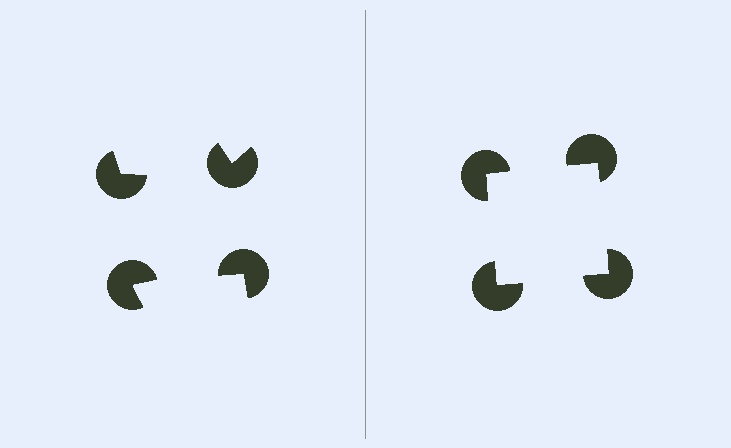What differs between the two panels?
The pac-man discs are positioned identically on both sides; only the wedge orientations differ. On the right they align to a square; on the left they are misaligned.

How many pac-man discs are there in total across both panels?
8 — 4 on each side.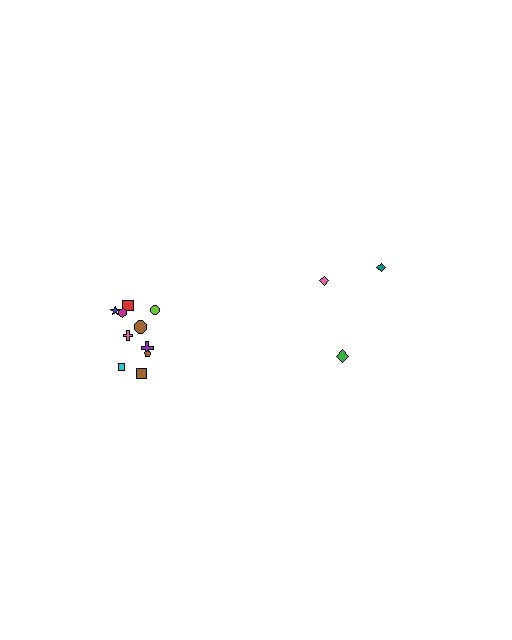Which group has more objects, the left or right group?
The left group.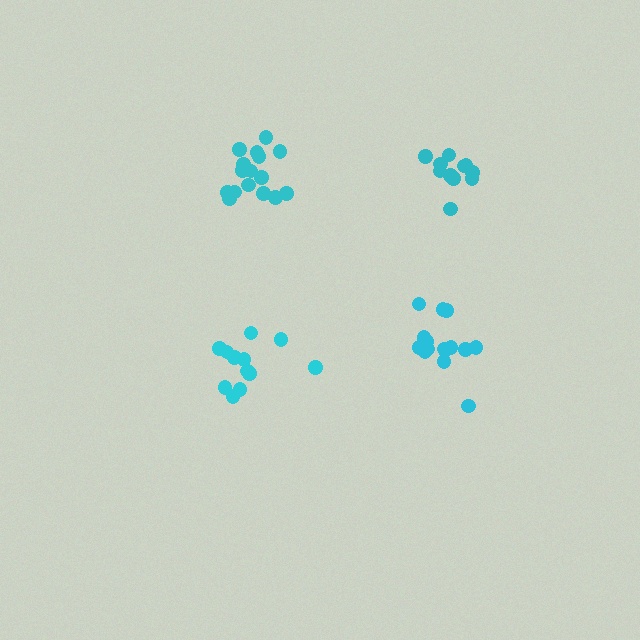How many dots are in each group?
Group 1: 12 dots, Group 2: 11 dots, Group 3: 16 dots, Group 4: 15 dots (54 total).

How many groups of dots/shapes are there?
There are 4 groups.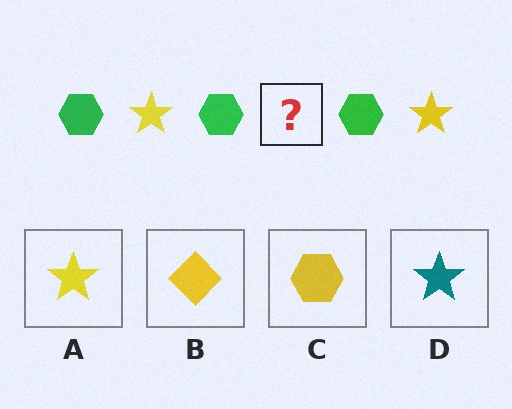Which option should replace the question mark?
Option A.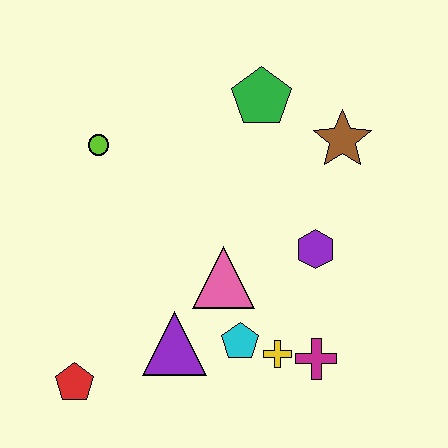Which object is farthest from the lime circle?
The magenta cross is farthest from the lime circle.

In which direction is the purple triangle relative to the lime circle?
The purple triangle is below the lime circle.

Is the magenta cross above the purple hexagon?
No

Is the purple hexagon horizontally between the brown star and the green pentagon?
Yes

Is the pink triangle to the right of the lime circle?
Yes